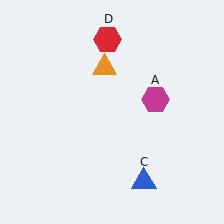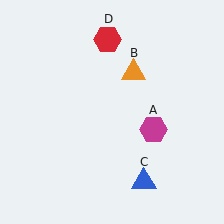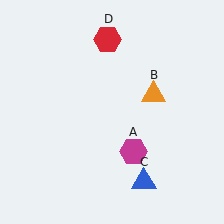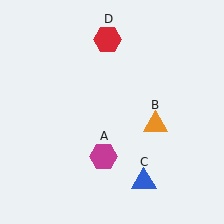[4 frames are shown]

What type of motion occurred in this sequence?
The magenta hexagon (object A), orange triangle (object B) rotated clockwise around the center of the scene.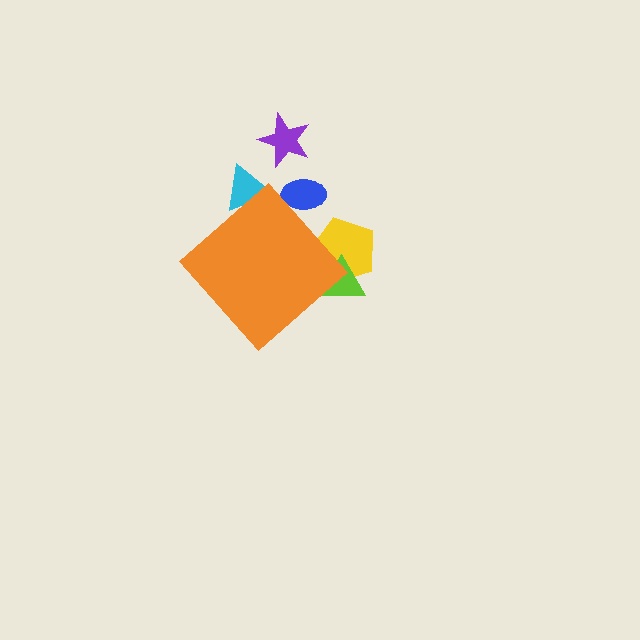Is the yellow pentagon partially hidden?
Yes, the yellow pentagon is partially hidden behind the orange diamond.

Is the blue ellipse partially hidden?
Yes, the blue ellipse is partially hidden behind the orange diamond.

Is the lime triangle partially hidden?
Yes, the lime triangle is partially hidden behind the orange diamond.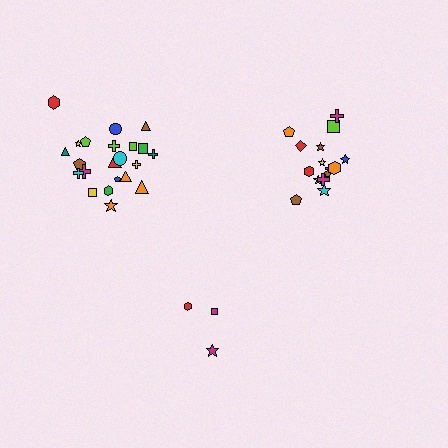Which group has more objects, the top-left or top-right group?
The top-left group.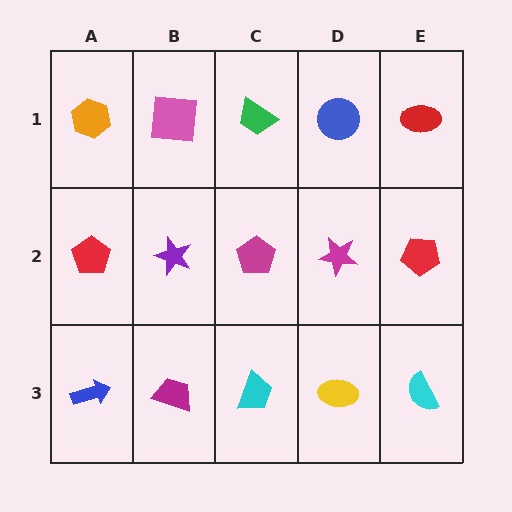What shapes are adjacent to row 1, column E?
A red pentagon (row 2, column E), a blue circle (row 1, column D).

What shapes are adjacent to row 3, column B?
A purple star (row 2, column B), a blue arrow (row 3, column A), a cyan trapezoid (row 3, column C).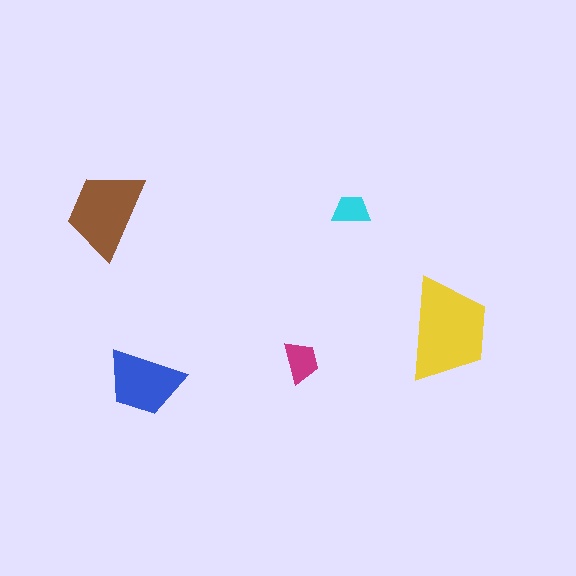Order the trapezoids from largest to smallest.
the yellow one, the brown one, the blue one, the magenta one, the cyan one.